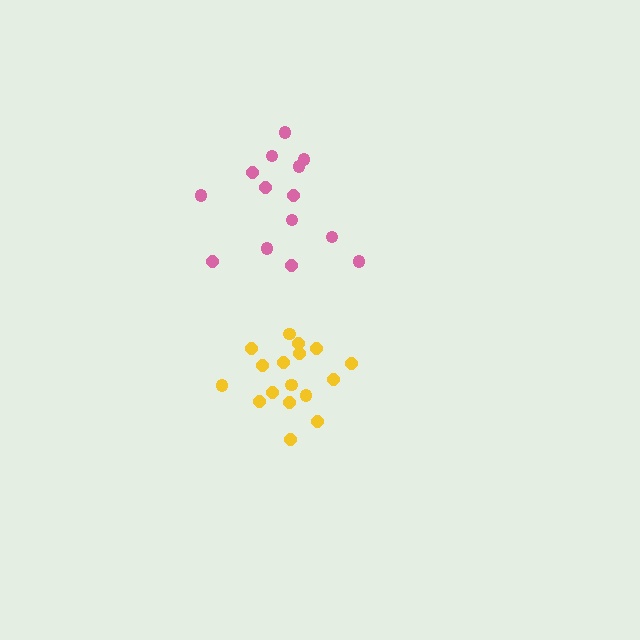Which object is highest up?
The pink cluster is topmost.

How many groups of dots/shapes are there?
There are 2 groups.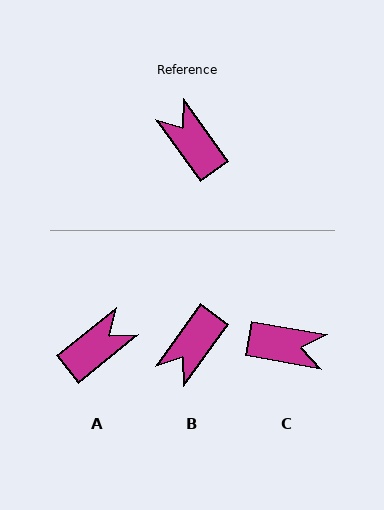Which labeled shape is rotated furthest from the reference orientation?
C, about 136 degrees away.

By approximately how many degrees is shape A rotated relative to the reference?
Approximately 87 degrees clockwise.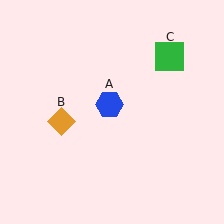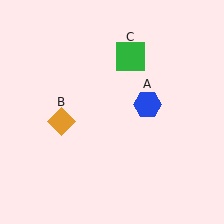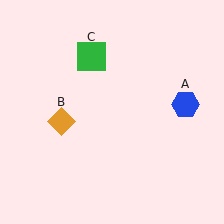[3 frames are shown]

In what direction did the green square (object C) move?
The green square (object C) moved left.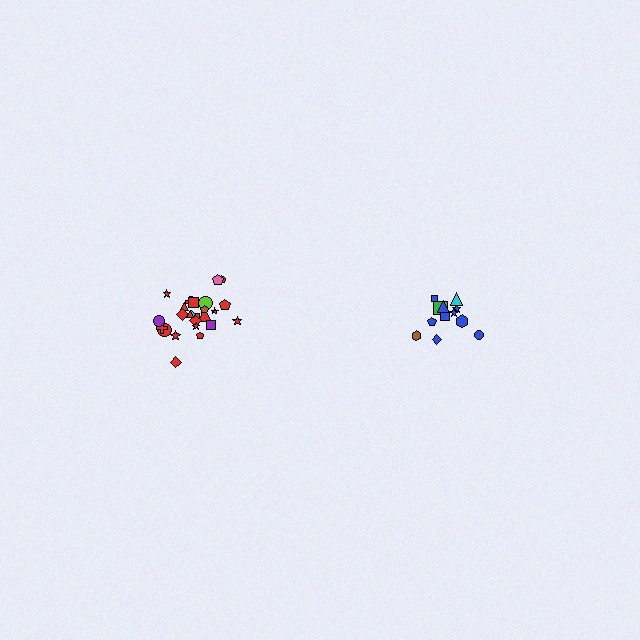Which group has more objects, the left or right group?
The left group.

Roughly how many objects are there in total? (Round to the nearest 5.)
Roughly 35 objects in total.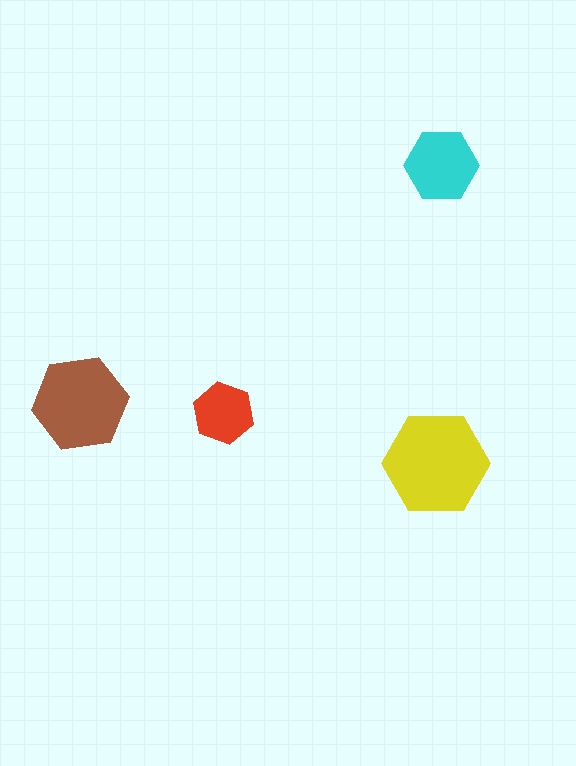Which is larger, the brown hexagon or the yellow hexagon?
The yellow one.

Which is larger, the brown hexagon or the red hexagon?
The brown one.